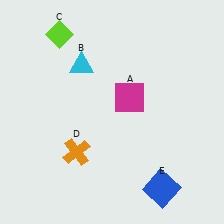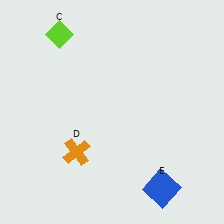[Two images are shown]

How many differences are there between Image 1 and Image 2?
There are 2 differences between the two images.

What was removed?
The cyan triangle (B), the magenta square (A) were removed in Image 2.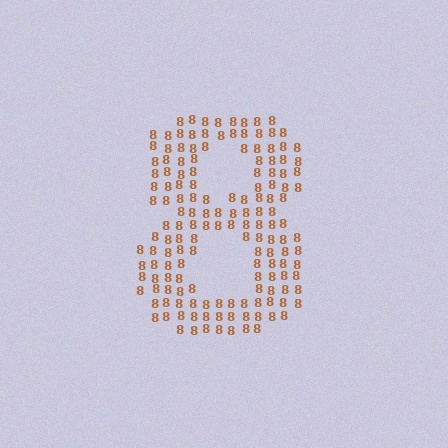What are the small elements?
The small elements are digit 8's.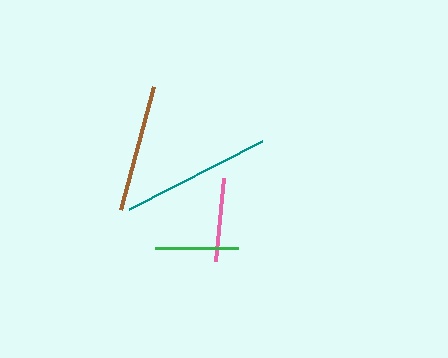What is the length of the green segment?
The green segment is approximately 83 pixels long.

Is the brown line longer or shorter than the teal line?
The teal line is longer than the brown line.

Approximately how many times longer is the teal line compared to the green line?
The teal line is approximately 1.8 times the length of the green line.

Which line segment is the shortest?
The green line is the shortest at approximately 83 pixels.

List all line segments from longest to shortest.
From longest to shortest: teal, brown, pink, green.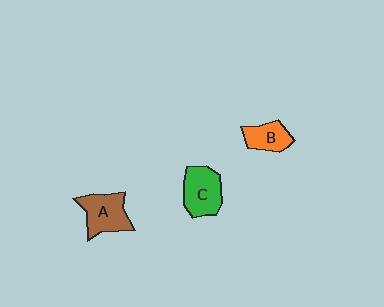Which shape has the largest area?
Shape C (green).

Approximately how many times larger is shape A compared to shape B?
Approximately 1.4 times.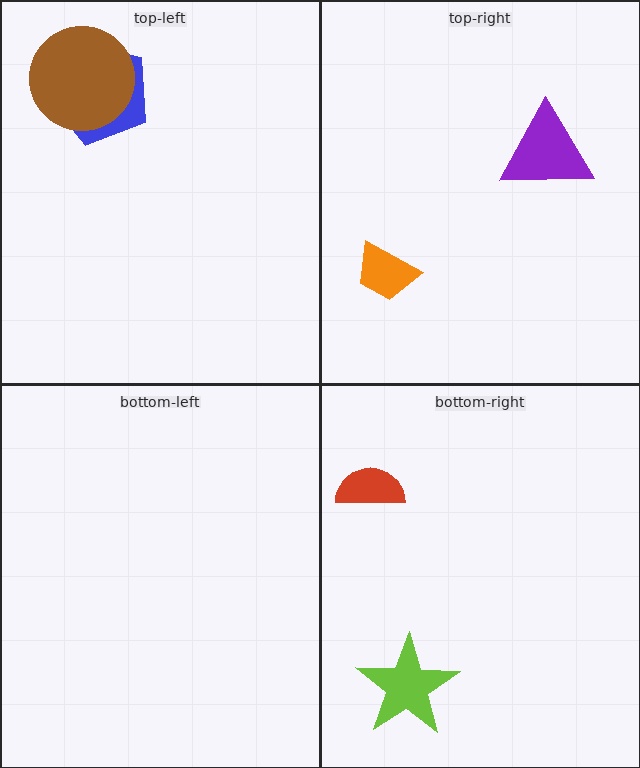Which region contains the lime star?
The bottom-right region.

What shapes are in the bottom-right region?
The red semicircle, the lime star.